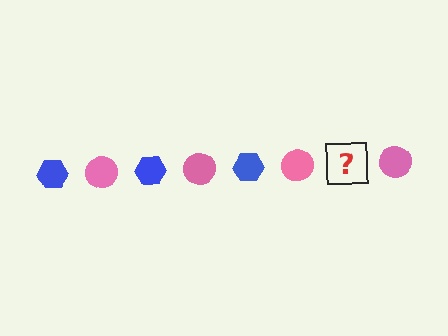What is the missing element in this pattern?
The missing element is a blue hexagon.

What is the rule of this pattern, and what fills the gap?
The rule is that the pattern alternates between blue hexagon and pink circle. The gap should be filled with a blue hexagon.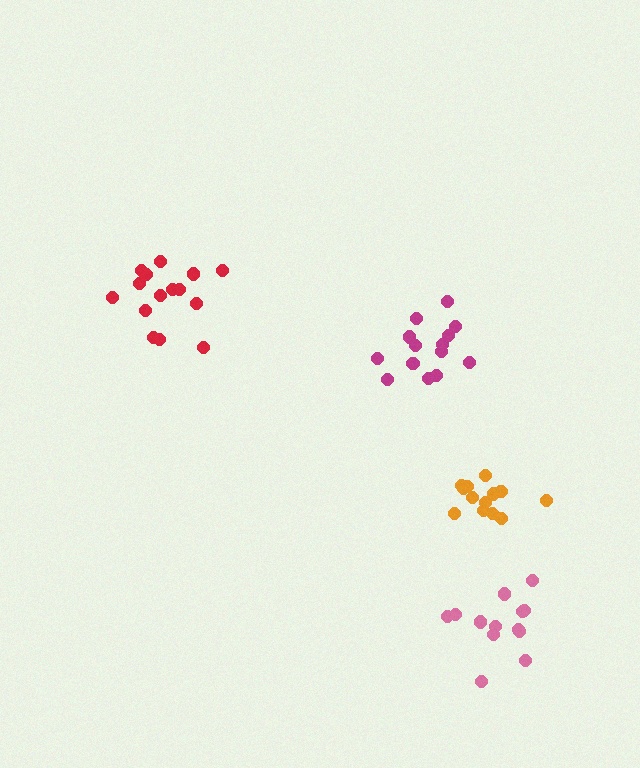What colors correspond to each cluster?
The clusters are colored: red, orange, pink, magenta.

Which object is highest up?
The red cluster is topmost.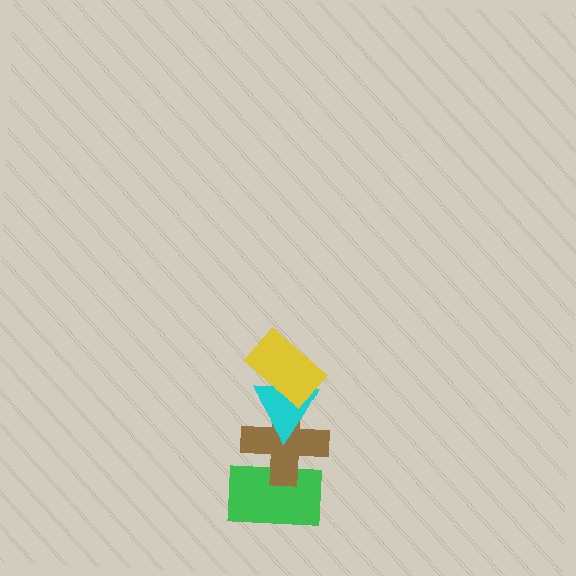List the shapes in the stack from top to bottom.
From top to bottom: the yellow rectangle, the cyan triangle, the brown cross, the green rectangle.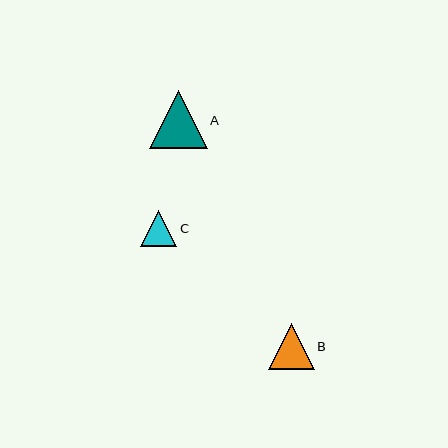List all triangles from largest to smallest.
From largest to smallest: A, B, C.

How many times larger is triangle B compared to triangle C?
Triangle B is approximately 1.3 times the size of triangle C.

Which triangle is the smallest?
Triangle C is the smallest with a size of approximately 37 pixels.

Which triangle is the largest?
Triangle A is the largest with a size of approximately 58 pixels.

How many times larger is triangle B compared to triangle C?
Triangle B is approximately 1.3 times the size of triangle C.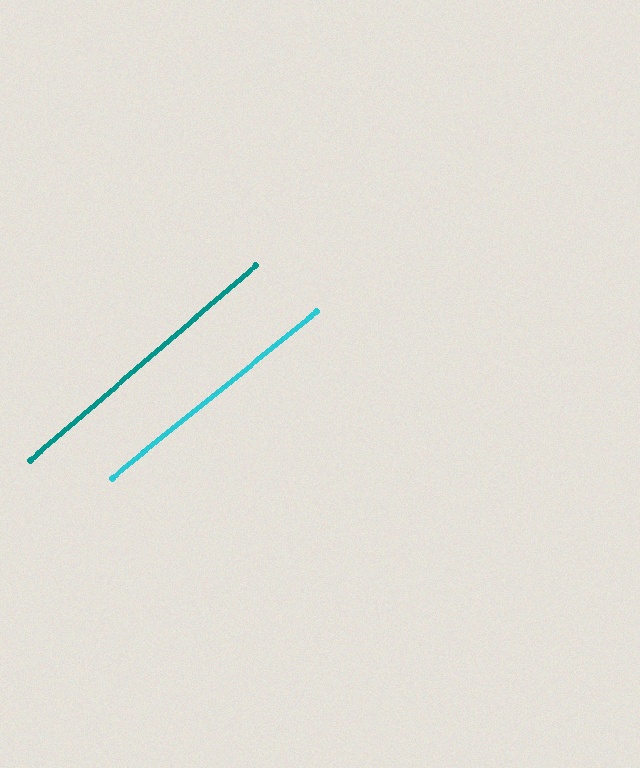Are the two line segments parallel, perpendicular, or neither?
Parallel — their directions differ by only 1.5°.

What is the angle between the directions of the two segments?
Approximately 2 degrees.